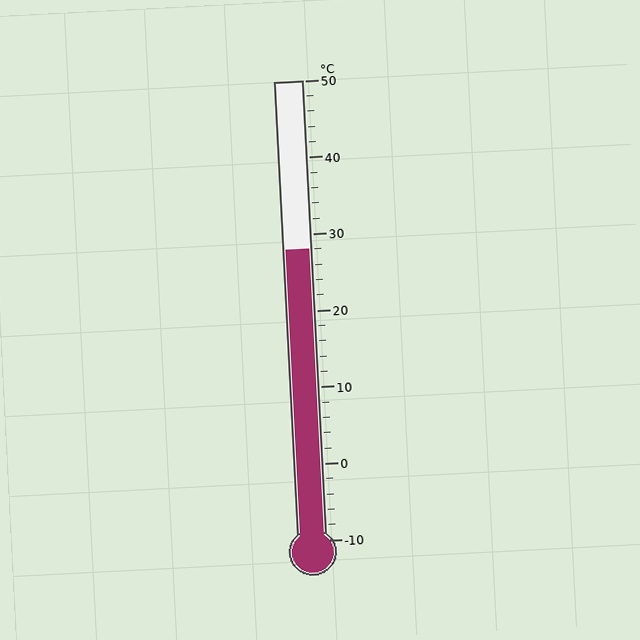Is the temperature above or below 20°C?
The temperature is above 20°C.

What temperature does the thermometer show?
The thermometer shows approximately 28°C.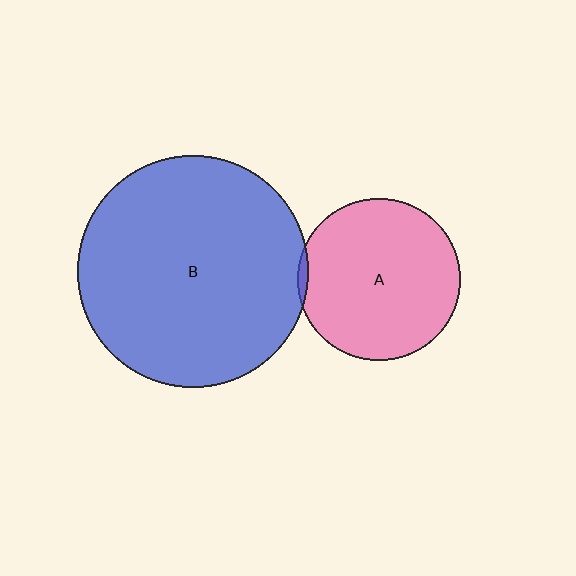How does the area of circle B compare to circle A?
Approximately 2.0 times.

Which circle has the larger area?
Circle B (blue).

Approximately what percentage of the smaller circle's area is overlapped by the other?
Approximately 5%.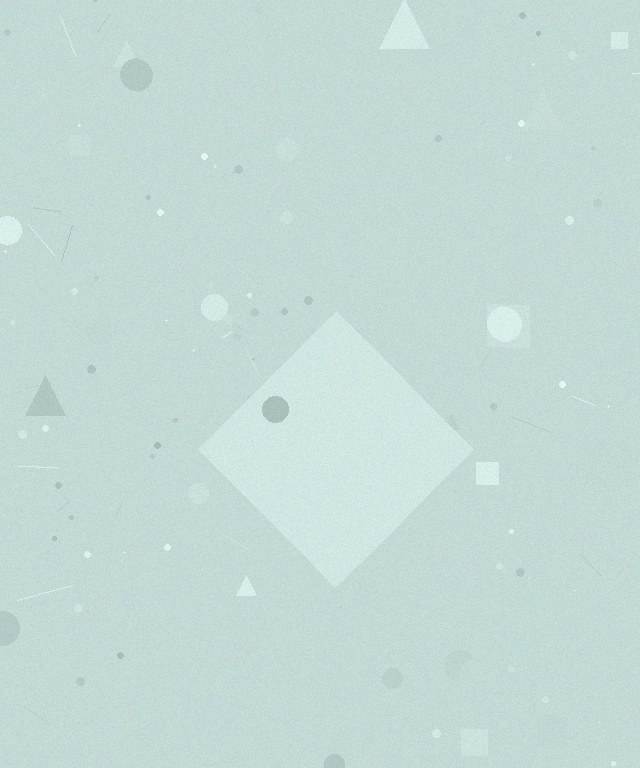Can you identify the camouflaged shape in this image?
The camouflaged shape is a diamond.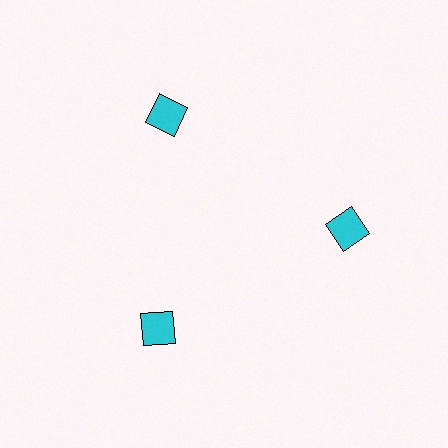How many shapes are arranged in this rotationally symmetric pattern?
There are 3 shapes, arranged in 3 groups of 1.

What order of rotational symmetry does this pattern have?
This pattern has 3-fold rotational symmetry.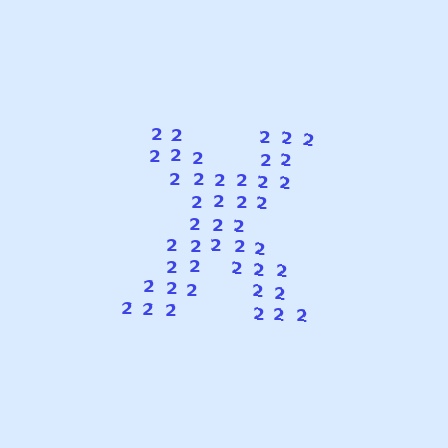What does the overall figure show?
The overall figure shows the letter X.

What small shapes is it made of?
It is made of small digit 2's.